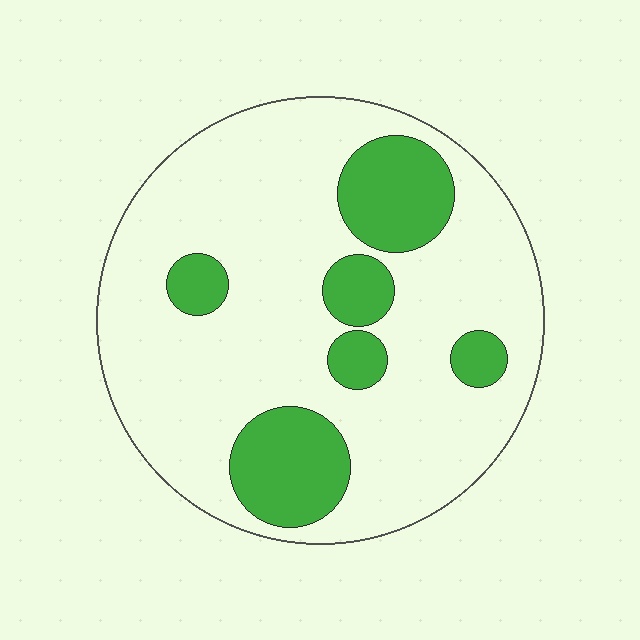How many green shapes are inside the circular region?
6.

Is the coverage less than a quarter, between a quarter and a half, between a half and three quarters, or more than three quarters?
Less than a quarter.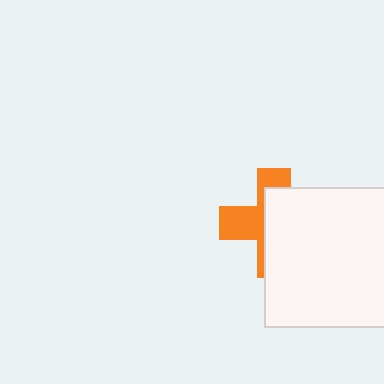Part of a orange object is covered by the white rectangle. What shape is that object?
It is a cross.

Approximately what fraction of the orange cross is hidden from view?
Roughly 60% of the orange cross is hidden behind the white rectangle.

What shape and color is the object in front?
The object in front is a white rectangle.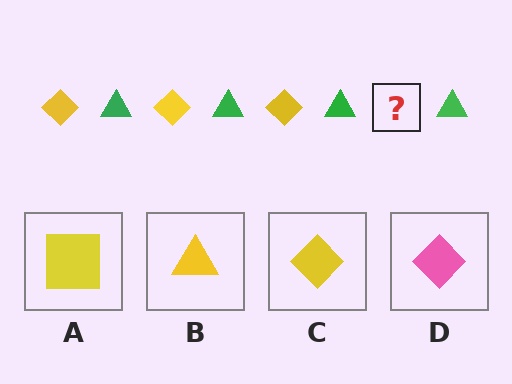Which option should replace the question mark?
Option C.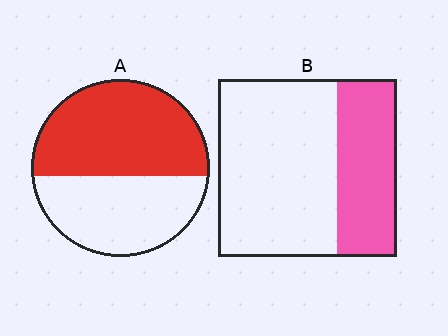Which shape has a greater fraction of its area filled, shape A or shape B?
Shape A.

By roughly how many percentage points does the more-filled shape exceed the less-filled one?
By roughly 20 percentage points (A over B).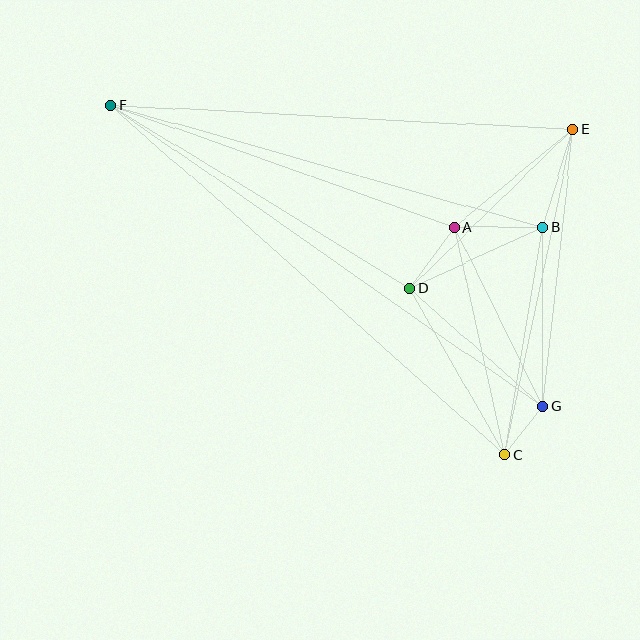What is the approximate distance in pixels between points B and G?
The distance between B and G is approximately 179 pixels.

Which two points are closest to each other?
Points C and G are closest to each other.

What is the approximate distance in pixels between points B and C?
The distance between B and C is approximately 231 pixels.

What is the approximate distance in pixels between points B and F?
The distance between B and F is approximately 449 pixels.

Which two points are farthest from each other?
Points C and F are farthest from each other.